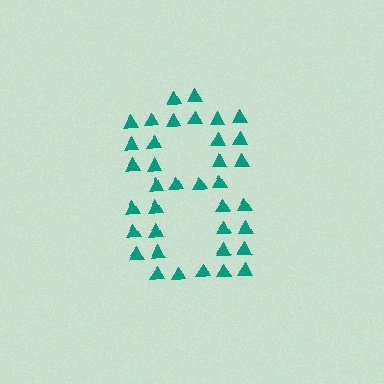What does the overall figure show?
The overall figure shows the digit 8.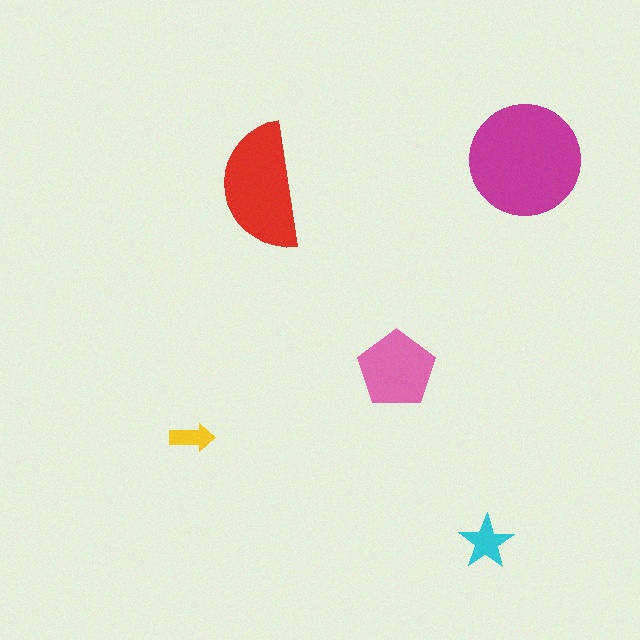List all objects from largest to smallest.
The magenta circle, the red semicircle, the pink pentagon, the cyan star, the yellow arrow.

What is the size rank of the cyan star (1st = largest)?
4th.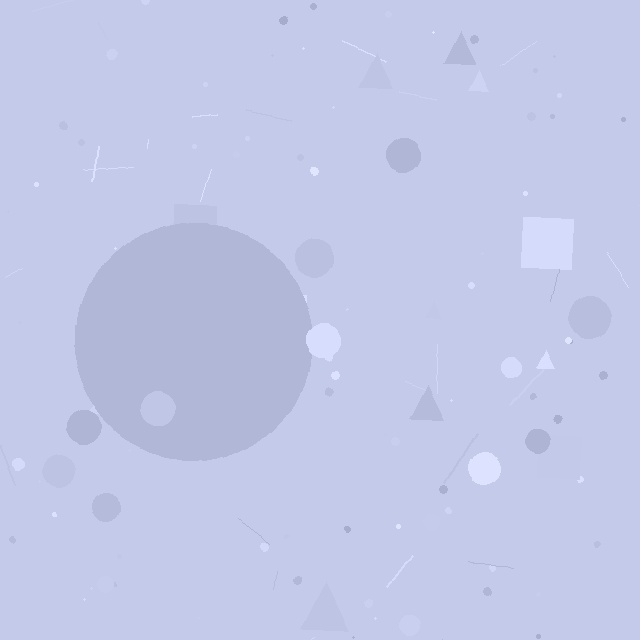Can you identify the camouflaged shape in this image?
The camouflaged shape is a circle.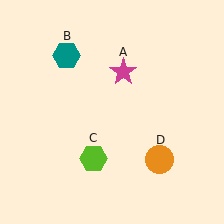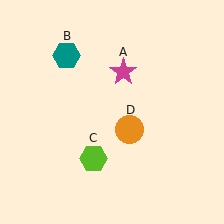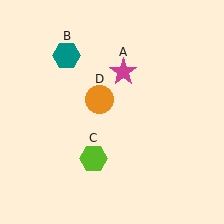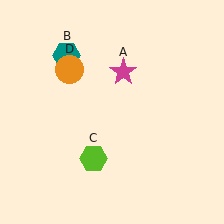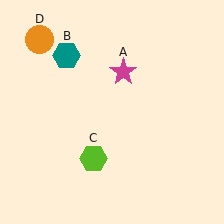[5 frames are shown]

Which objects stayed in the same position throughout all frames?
Magenta star (object A) and teal hexagon (object B) and lime hexagon (object C) remained stationary.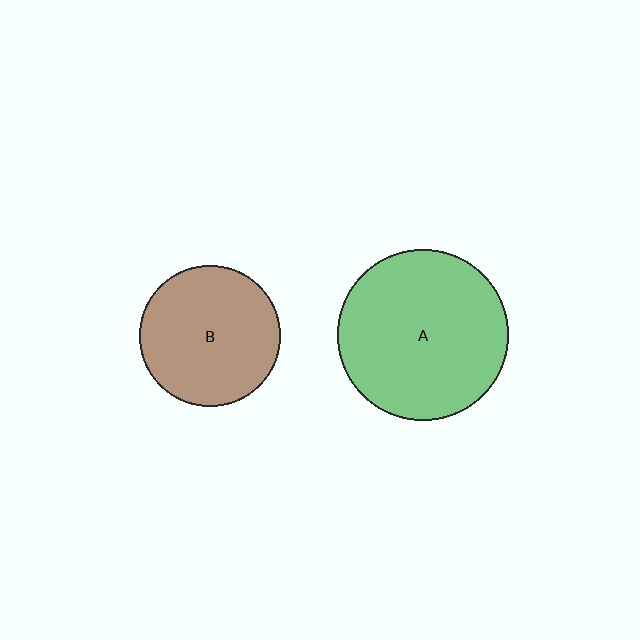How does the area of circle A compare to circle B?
Approximately 1.5 times.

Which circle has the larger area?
Circle A (green).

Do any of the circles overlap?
No, none of the circles overlap.